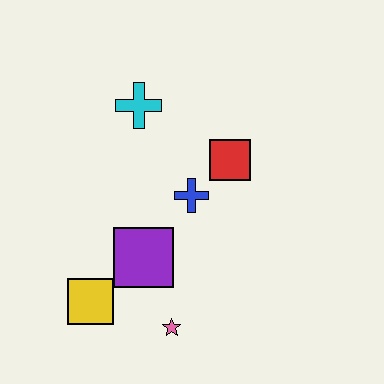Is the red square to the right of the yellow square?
Yes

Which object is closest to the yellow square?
The purple square is closest to the yellow square.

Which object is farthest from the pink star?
The cyan cross is farthest from the pink star.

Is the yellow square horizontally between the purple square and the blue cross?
No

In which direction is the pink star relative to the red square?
The pink star is below the red square.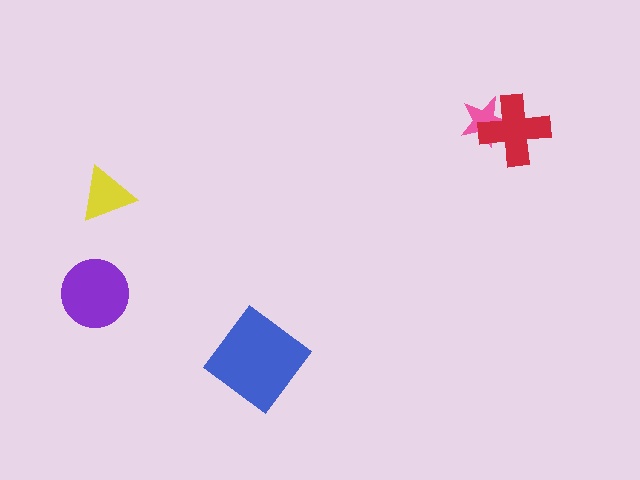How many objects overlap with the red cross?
1 object overlaps with the red cross.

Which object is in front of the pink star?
The red cross is in front of the pink star.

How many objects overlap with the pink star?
1 object overlaps with the pink star.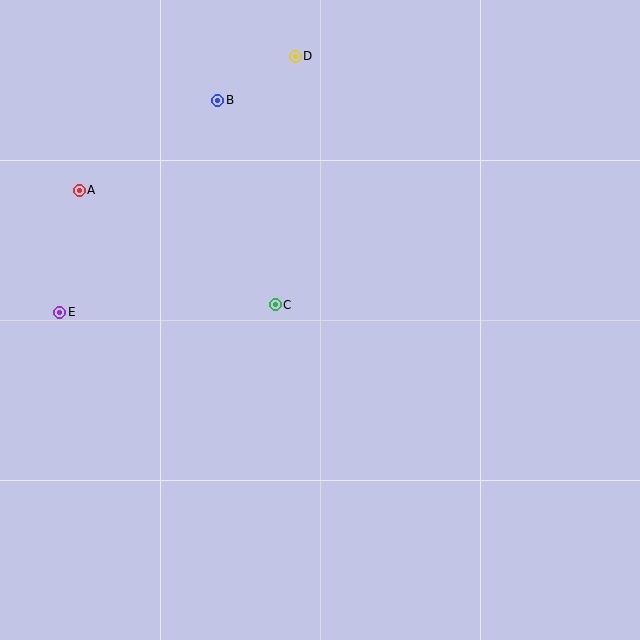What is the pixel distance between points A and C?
The distance between A and C is 227 pixels.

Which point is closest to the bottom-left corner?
Point E is closest to the bottom-left corner.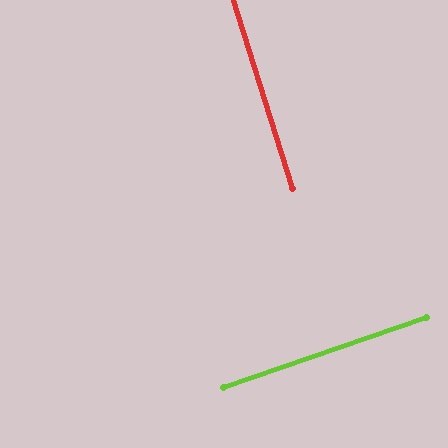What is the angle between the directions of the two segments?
Approximately 88 degrees.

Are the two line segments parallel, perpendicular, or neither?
Perpendicular — they meet at approximately 88°.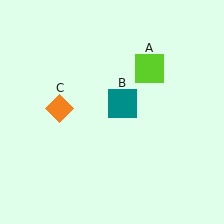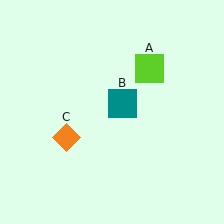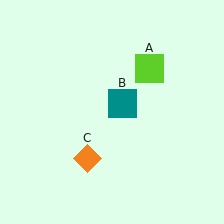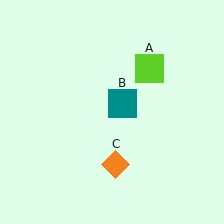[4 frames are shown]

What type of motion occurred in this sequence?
The orange diamond (object C) rotated counterclockwise around the center of the scene.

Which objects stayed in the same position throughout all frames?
Lime square (object A) and teal square (object B) remained stationary.